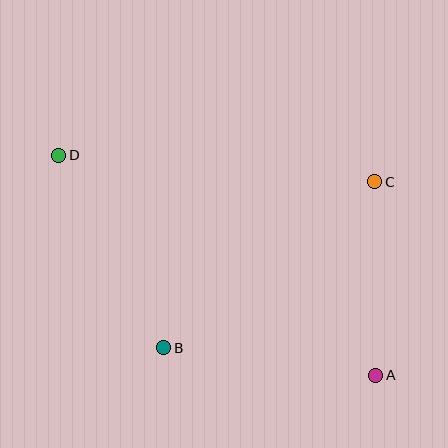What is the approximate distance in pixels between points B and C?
The distance between B and C is approximately 269 pixels.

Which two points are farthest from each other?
Points A and D are farthest from each other.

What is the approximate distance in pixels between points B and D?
The distance between B and D is approximately 219 pixels.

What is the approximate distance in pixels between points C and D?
The distance between C and D is approximately 317 pixels.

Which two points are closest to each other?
Points A and C are closest to each other.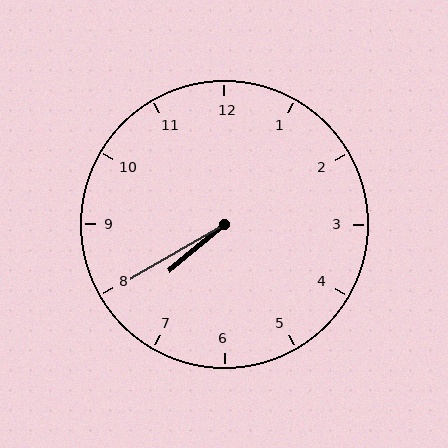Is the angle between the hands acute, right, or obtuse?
It is acute.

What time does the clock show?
7:40.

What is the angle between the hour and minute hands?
Approximately 10 degrees.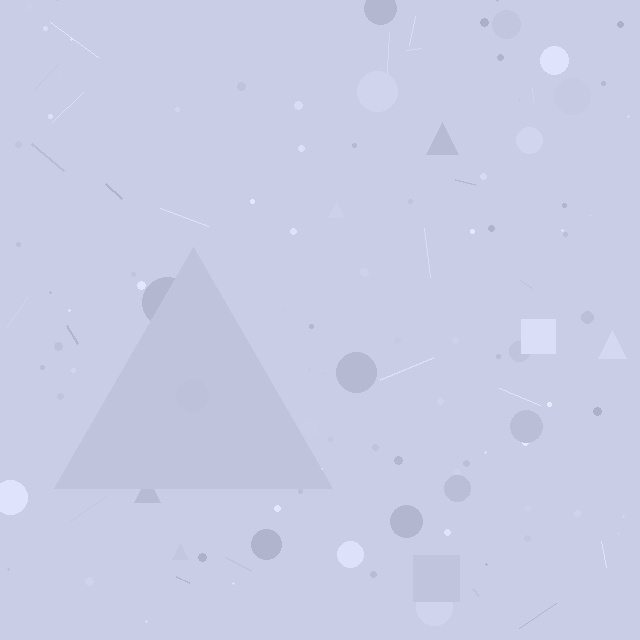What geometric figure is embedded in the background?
A triangle is embedded in the background.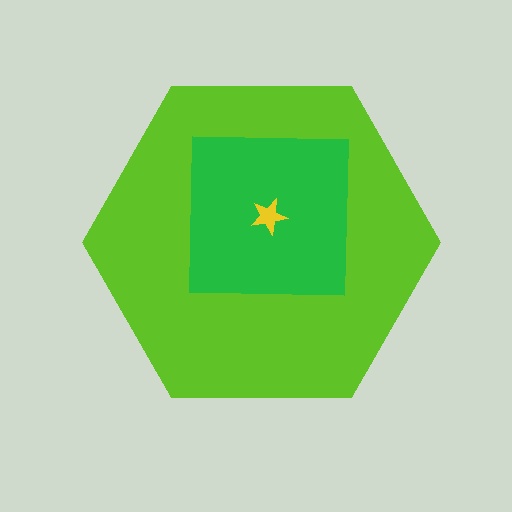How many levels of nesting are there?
3.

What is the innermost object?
The yellow star.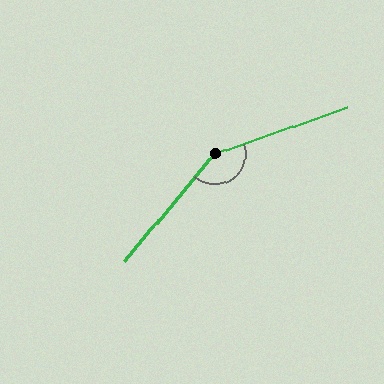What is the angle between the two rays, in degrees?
Approximately 150 degrees.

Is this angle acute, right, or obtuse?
It is obtuse.